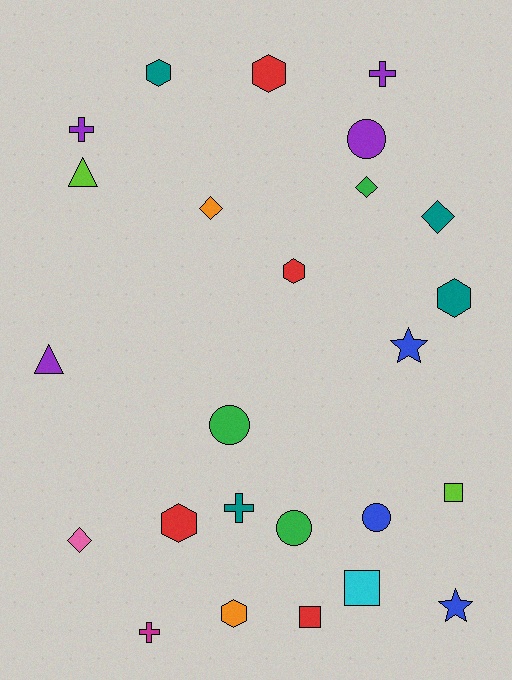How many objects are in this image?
There are 25 objects.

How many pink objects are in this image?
There is 1 pink object.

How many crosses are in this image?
There are 4 crosses.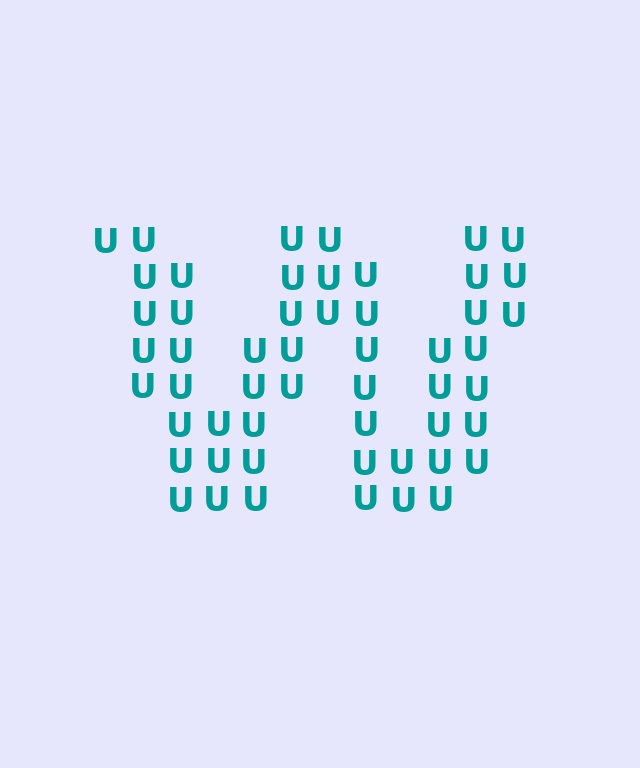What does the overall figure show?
The overall figure shows the letter W.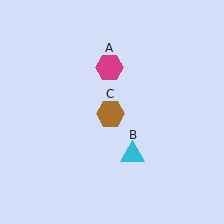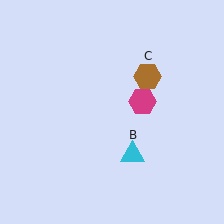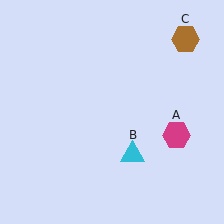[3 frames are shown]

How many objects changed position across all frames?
2 objects changed position: magenta hexagon (object A), brown hexagon (object C).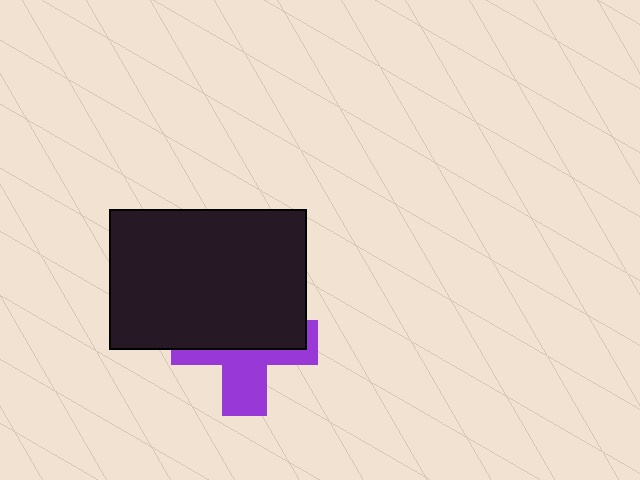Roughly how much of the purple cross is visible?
A small part of it is visible (roughly 44%).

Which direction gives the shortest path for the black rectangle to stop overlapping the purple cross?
Moving up gives the shortest separation.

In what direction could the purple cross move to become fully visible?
The purple cross could move down. That would shift it out from behind the black rectangle entirely.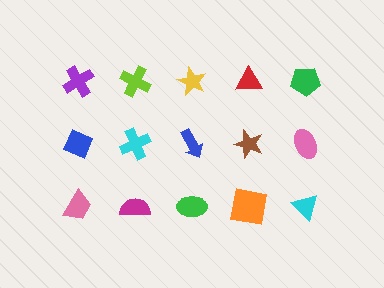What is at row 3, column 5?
A cyan triangle.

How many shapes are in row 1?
5 shapes.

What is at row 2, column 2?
A cyan cross.